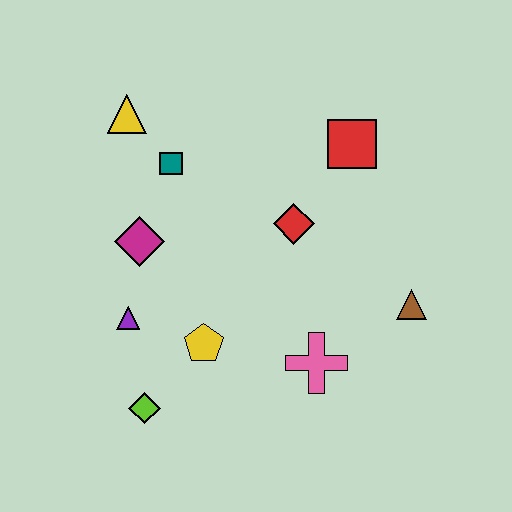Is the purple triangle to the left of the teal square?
Yes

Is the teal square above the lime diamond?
Yes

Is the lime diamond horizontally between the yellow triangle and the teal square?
Yes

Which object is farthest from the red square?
The lime diamond is farthest from the red square.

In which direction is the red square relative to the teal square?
The red square is to the right of the teal square.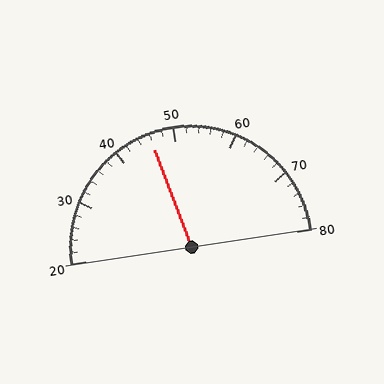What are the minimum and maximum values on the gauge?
The gauge ranges from 20 to 80.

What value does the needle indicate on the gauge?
The needle indicates approximately 46.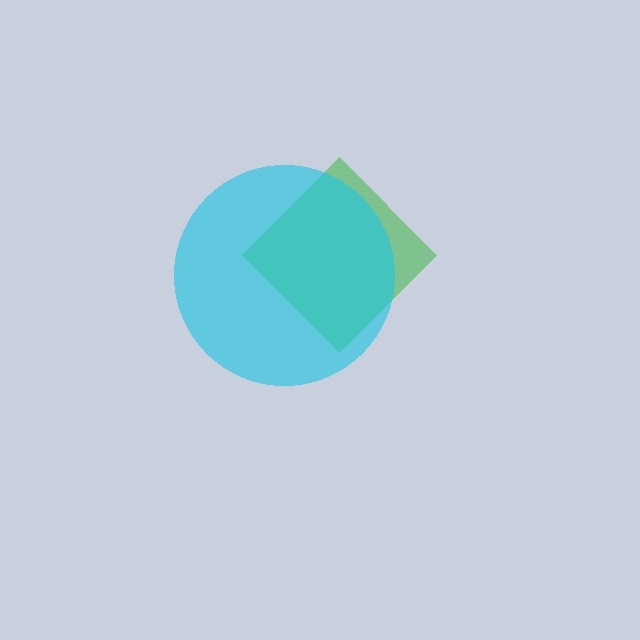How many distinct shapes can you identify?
There are 2 distinct shapes: a green diamond, a cyan circle.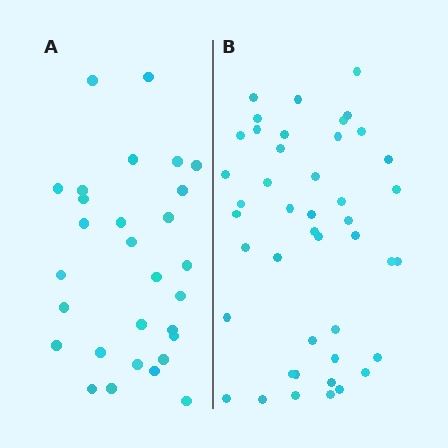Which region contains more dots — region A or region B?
Region B (the right region) has more dots.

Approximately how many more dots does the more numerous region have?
Region B has approximately 15 more dots than region A.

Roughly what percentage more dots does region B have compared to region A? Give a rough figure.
About 50% more.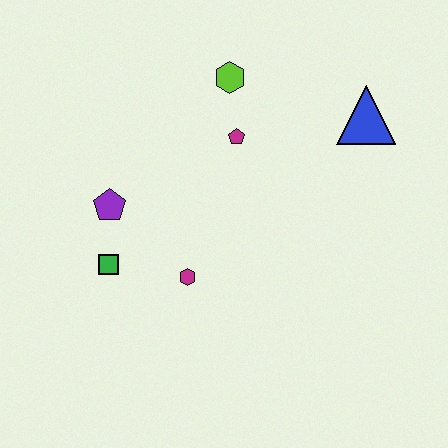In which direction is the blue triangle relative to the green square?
The blue triangle is to the right of the green square.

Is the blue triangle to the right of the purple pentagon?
Yes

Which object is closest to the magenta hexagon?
The green square is closest to the magenta hexagon.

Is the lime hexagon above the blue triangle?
Yes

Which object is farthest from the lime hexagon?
The green square is farthest from the lime hexagon.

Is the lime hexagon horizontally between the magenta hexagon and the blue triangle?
Yes